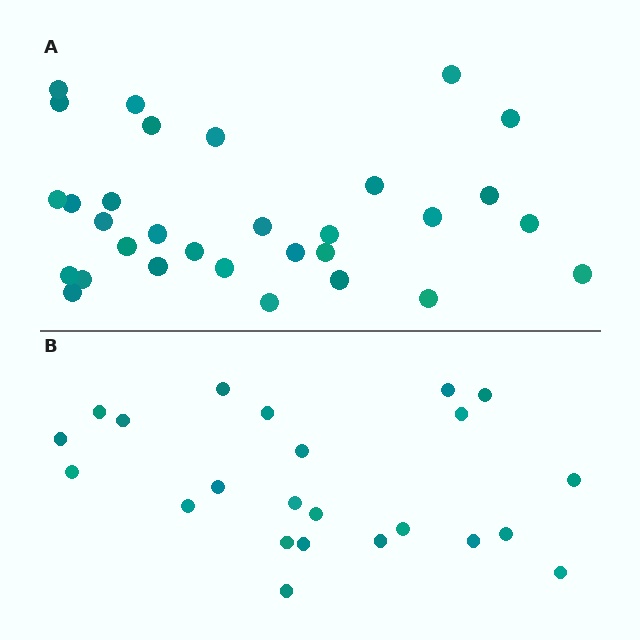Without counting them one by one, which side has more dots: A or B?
Region A (the top region) has more dots.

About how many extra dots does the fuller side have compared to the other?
Region A has roughly 8 or so more dots than region B.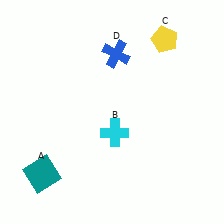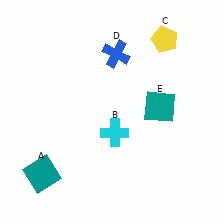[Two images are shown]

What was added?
A teal square (E) was added in Image 2.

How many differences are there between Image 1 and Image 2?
There is 1 difference between the two images.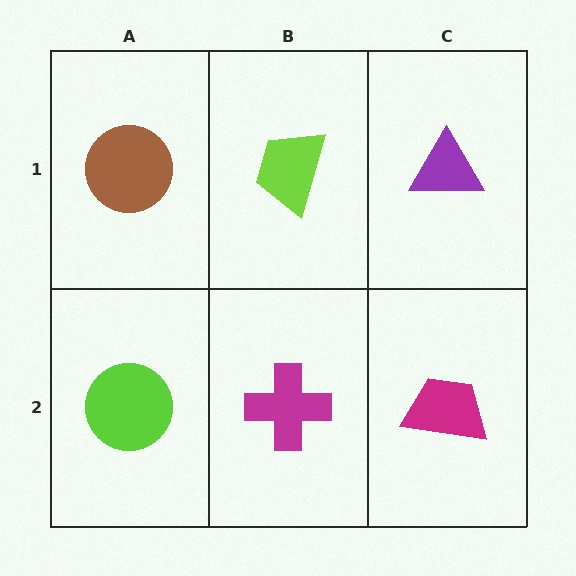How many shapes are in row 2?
3 shapes.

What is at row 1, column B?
A lime trapezoid.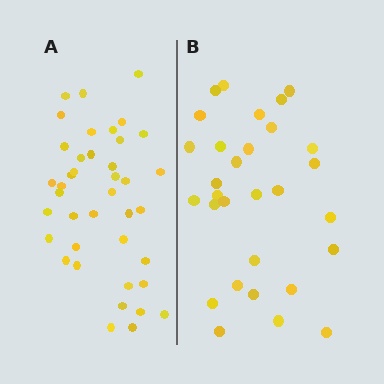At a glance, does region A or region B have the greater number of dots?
Region A (the left region) has more dots.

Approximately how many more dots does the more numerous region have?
Region A has roughly 10 or so more dots than region B.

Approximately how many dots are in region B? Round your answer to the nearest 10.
About 30 dots.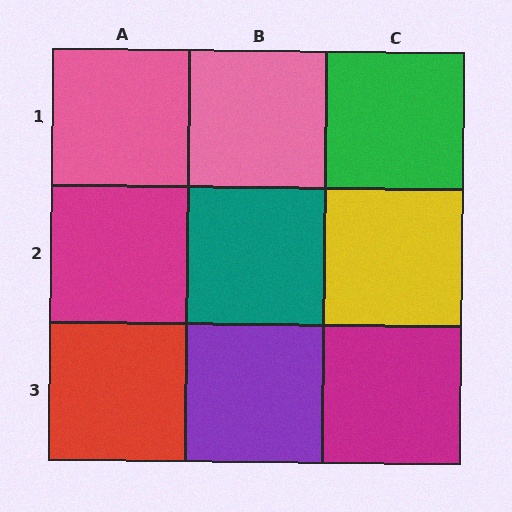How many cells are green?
1 cell is green.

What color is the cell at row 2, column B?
Teal.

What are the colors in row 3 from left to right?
Red, purple, magenta.